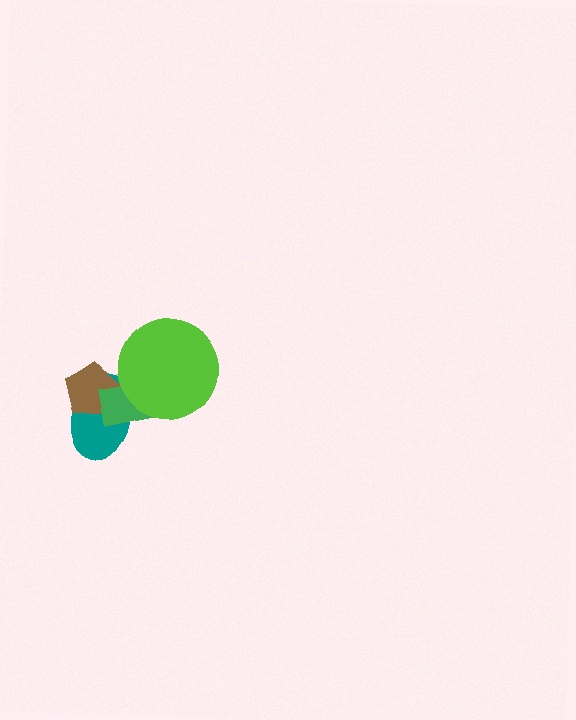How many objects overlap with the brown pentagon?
2 objects overlap with the brown pentagon.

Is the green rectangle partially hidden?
Yes, it is partially covered by another shape.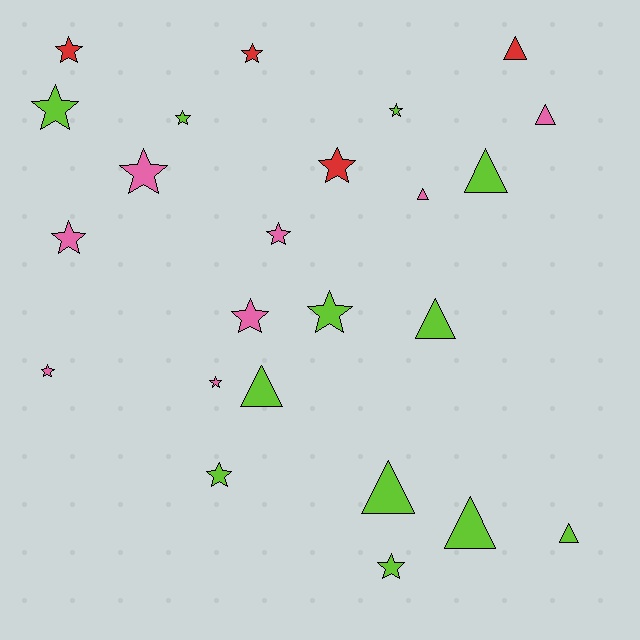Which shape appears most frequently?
Star, with 15 objects.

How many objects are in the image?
There are 24 objects.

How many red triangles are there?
There is 1 red triangle.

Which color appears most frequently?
Lime, with 12 objects.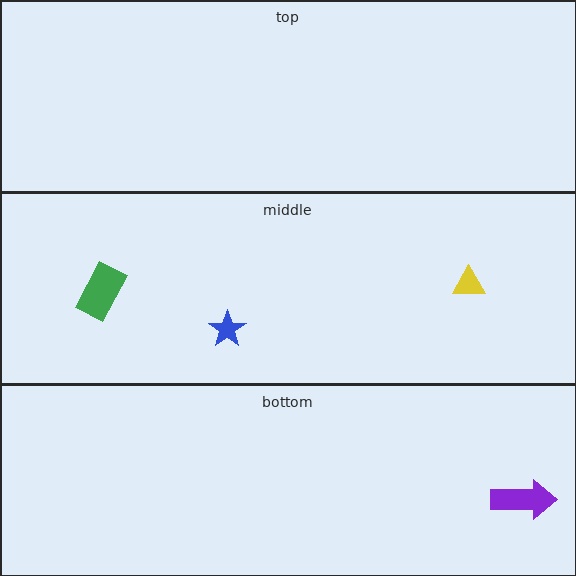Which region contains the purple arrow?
The bottom region.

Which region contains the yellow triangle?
The middle region.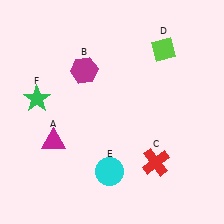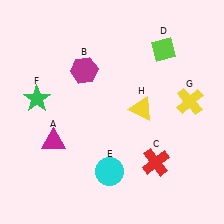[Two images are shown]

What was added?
A yellow cross (G), a yellow triangle (H) were added in Image 2.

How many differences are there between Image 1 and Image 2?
There are 2 differences between the two images.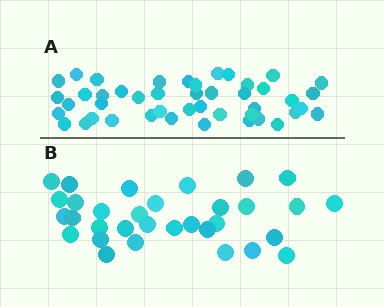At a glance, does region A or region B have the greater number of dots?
Region A (the top region) has more dots.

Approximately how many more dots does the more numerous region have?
Region A has approximately 15 more dots than region B.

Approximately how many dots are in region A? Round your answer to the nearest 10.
About 40 dots. (The exact count is 45, which rounds to 40.)